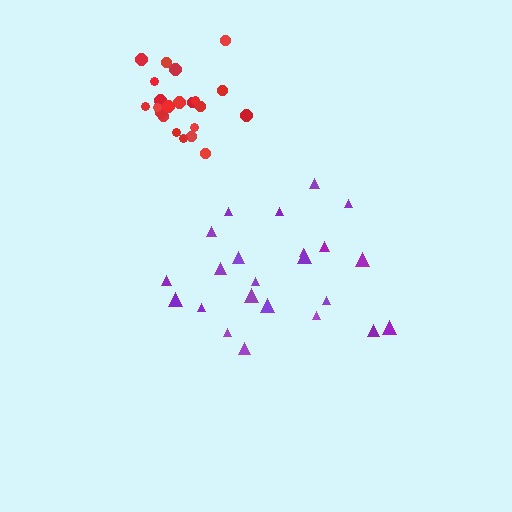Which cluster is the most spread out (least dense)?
Purple.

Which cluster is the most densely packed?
Red.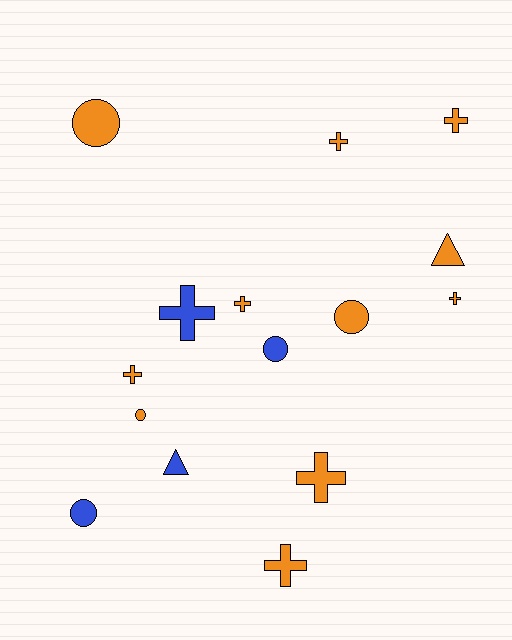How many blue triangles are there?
There is 1 blue triangle.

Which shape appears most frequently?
Cross, with 8 objects.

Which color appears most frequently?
Orange, with 11 objects.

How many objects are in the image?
There are 15 objects.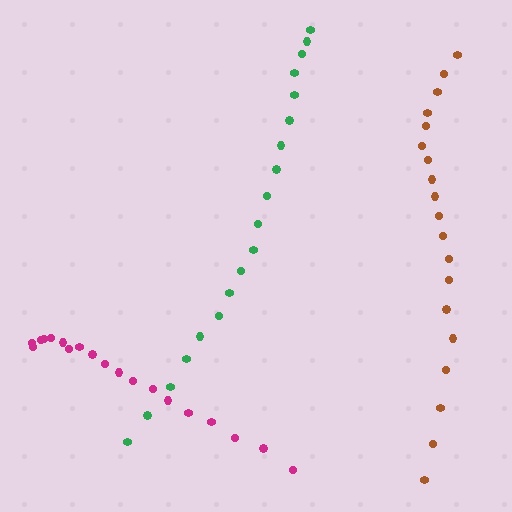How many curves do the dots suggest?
There are 3 distinct paths.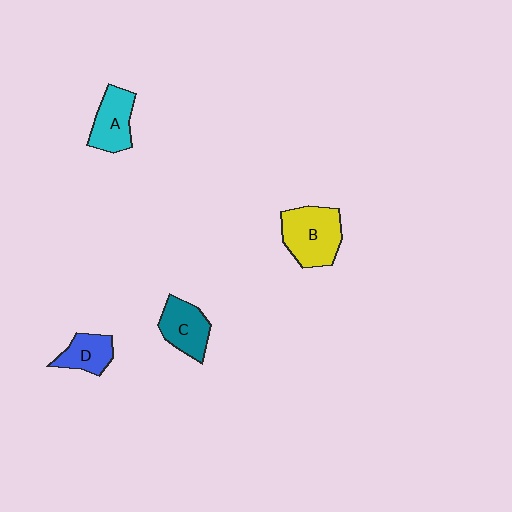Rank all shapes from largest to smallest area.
From largest to smallest: B (yellow), A (cyan), C (teal), D (blue).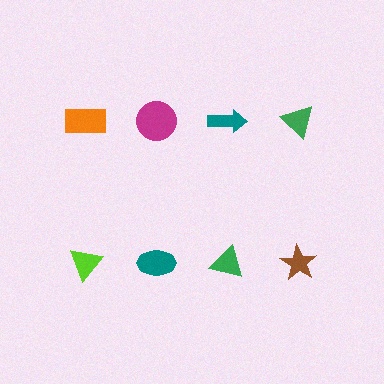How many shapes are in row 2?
4 shapes.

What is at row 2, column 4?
A brown star.